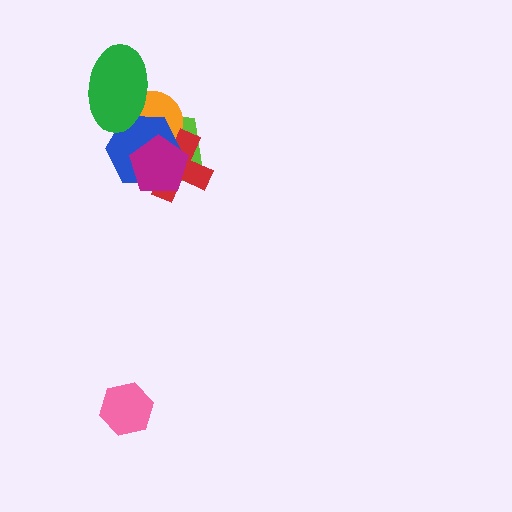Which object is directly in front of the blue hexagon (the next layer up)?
The green ellipse is directly in front of the blue hexagon.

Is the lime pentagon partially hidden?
Yes, it is partially covered by another shape.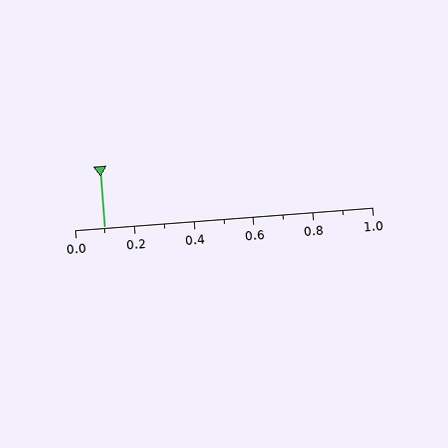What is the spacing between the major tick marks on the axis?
The major ticks are spaced 0.2 apart.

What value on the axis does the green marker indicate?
The marker indicates approximately 0.1.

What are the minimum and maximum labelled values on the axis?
The axis runs from 0.0 to 1.0.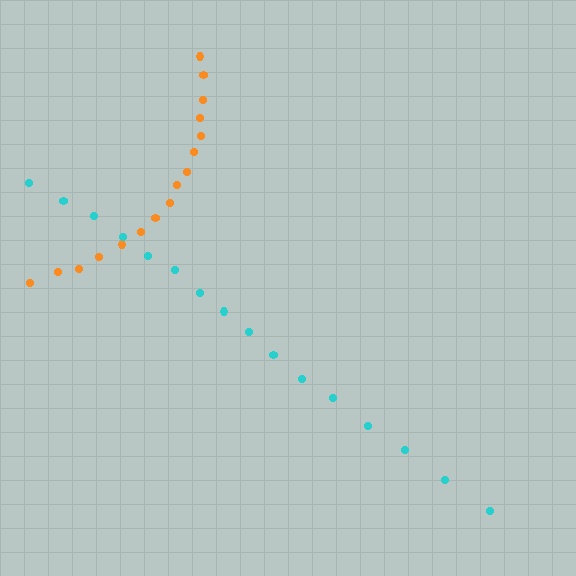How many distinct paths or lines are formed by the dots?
There are 2 distinct paths.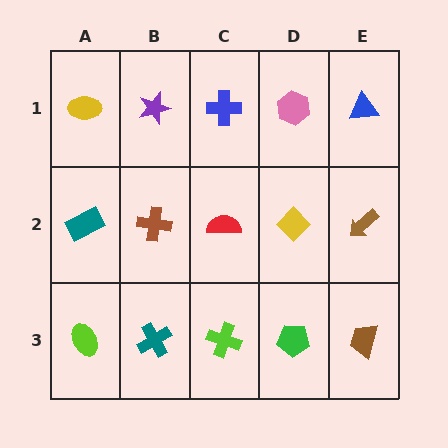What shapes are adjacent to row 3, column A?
A teal rectangle (row 2, column A), a teal cross (row 3, column B).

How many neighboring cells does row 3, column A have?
2.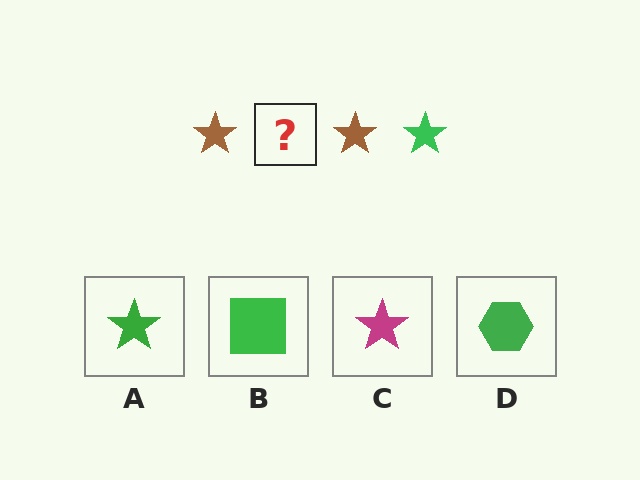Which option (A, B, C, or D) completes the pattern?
A.